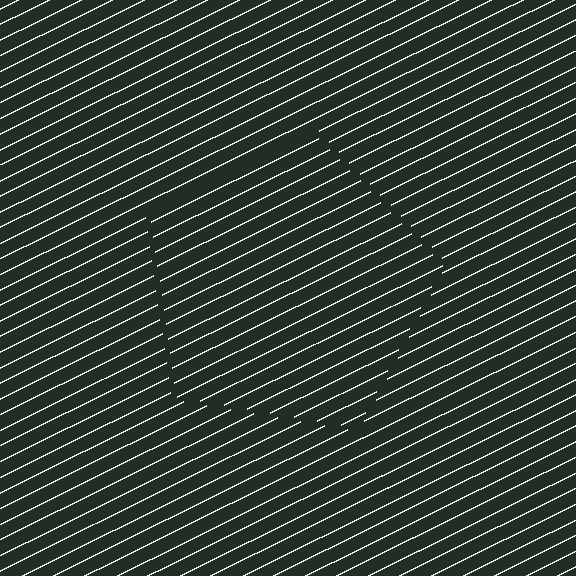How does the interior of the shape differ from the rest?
The interior of the shape contains the same grating, shifted by half a period — the contour is defined by the phase discontinuity where line-ends from the inner and outer gratings abut.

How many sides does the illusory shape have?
5 sides — the line-ends trace a pentagon.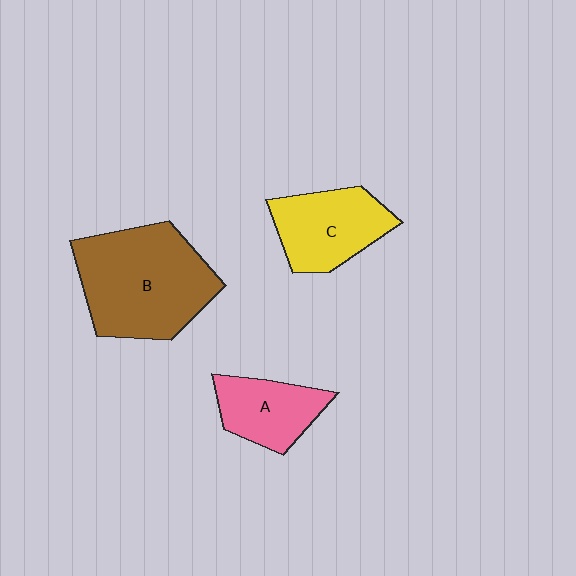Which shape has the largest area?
Shape B (brown).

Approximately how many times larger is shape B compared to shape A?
Approximately 2.1 times.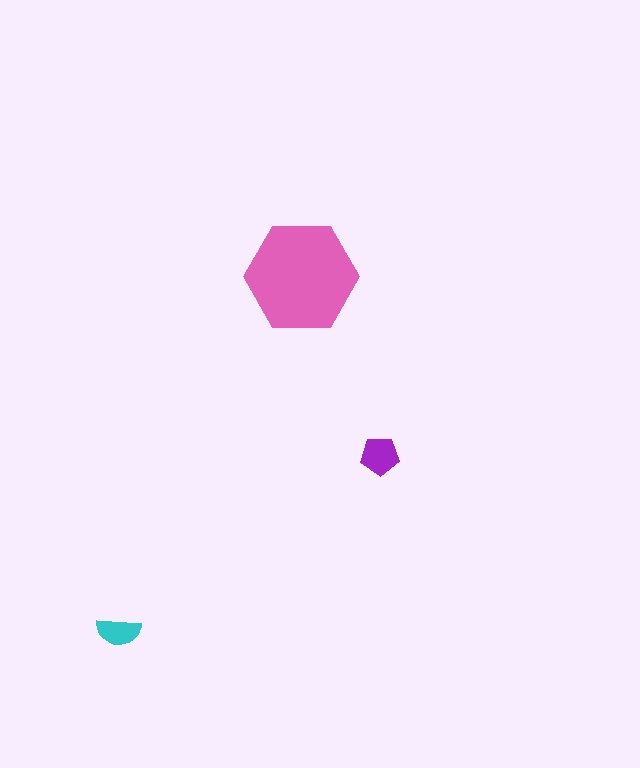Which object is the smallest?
The cyan semicircle.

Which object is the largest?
The pink hexagon.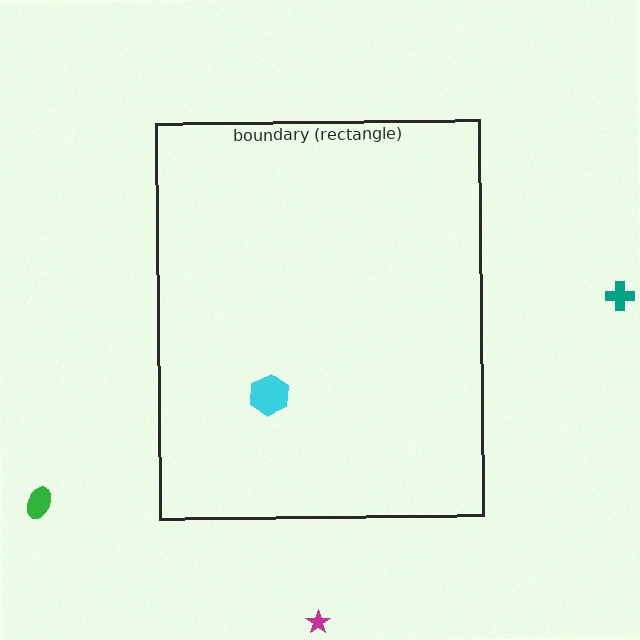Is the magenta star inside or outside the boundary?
Outside.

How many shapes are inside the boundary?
1 inside, 3 outside.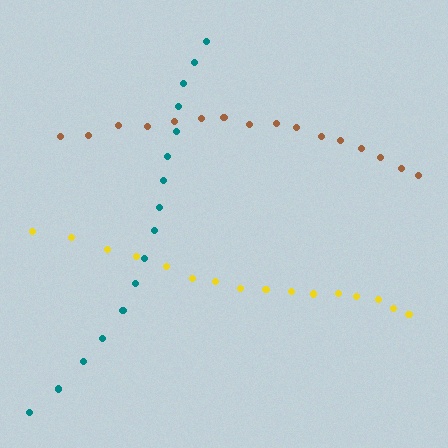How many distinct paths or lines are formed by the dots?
There are 3 distinct paths.